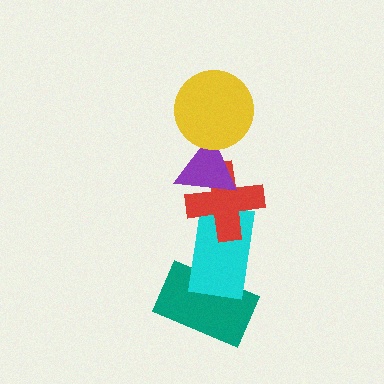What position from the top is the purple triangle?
The purple triangle is 2nd from the top.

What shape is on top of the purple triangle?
The yellow circle is on top of the purple triangle.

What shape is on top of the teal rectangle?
The cyan rectangle is on top of the teal rectangle.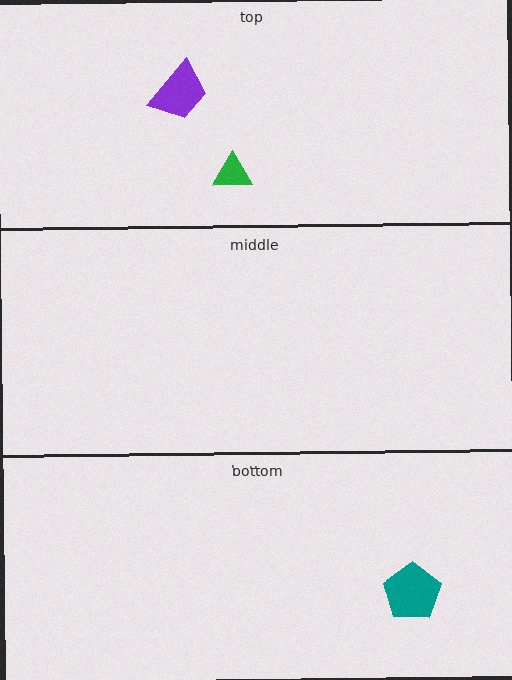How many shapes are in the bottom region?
1.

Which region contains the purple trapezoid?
The top region.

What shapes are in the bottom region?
The teal pentagon.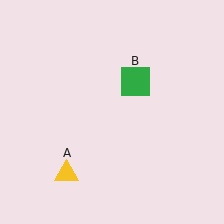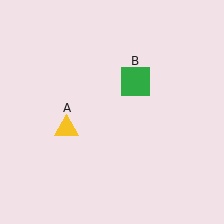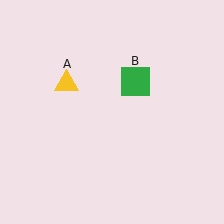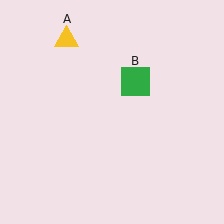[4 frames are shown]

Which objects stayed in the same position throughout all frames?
Green square (object B) remained stationary.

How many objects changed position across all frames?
1 object changed position: yellow triangle (object A).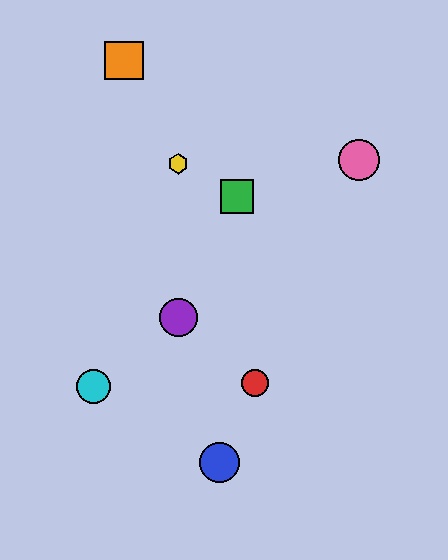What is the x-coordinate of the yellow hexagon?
The yellow hexagon is at x≈178.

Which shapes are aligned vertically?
The yellow hexagon, the purple circle are aligned vertically.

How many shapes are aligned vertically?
2 shapes (the yellow hexagon, the purple circle) are aligned vertically.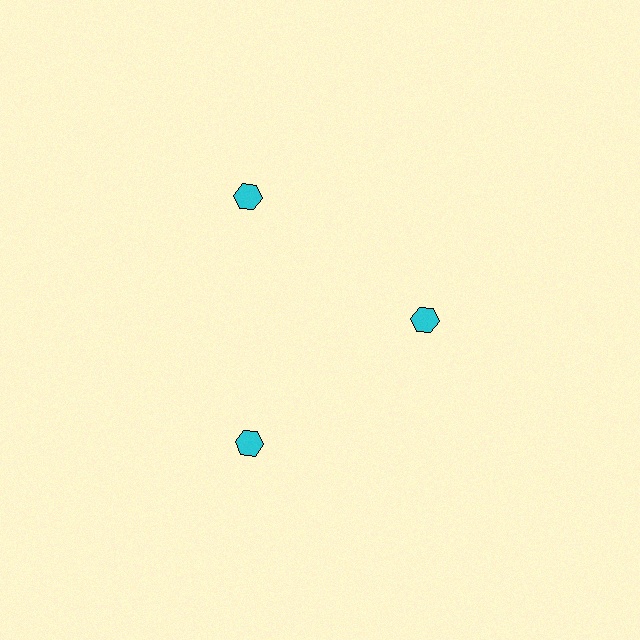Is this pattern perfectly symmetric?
No. The 3 cyan hexagons are arranged in a ring, but one element near the 3 o'clock position is pulled inward toward the center, breaking the 3-fold rotational symmetry.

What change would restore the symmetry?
The symmetry would be restored by moving it outward, back onto the ring so that all 3 hexagons sit at equal angles and equal distance from the center.